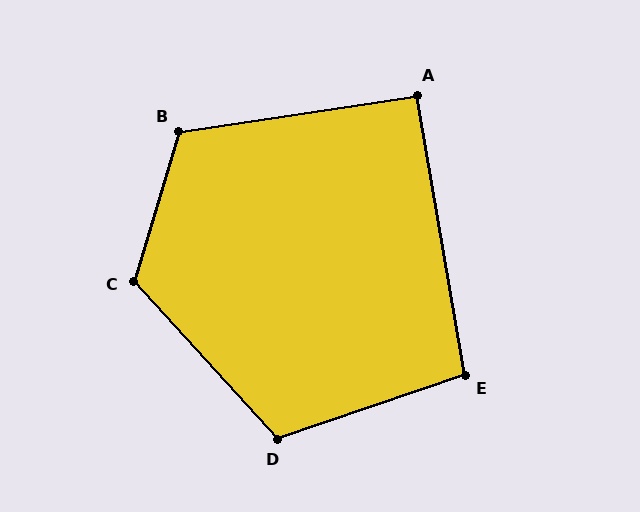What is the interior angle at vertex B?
Approximately 115 degrees (obtuse).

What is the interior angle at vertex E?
Approximately 99 degrees (obtuse).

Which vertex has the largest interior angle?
C, at approximately 121 degrees.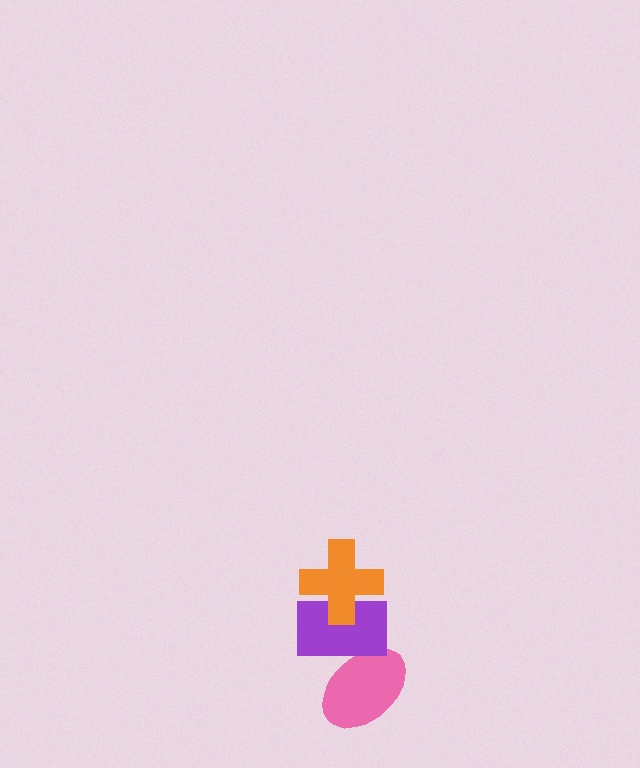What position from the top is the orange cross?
The orange cross is 1st from the top.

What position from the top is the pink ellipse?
The pink ellipse is 3rd from the top.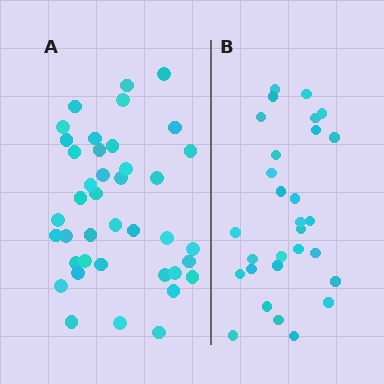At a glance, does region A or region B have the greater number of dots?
Region A (the left region) has more dots.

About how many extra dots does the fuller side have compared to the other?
Region A has roughly 12 or so more dots than region B.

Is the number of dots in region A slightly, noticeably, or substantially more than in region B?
Region A has noticeably more, but not dramatically so. The ratio is roughly 1.4 to 1.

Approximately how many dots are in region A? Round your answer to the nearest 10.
About 40 dots.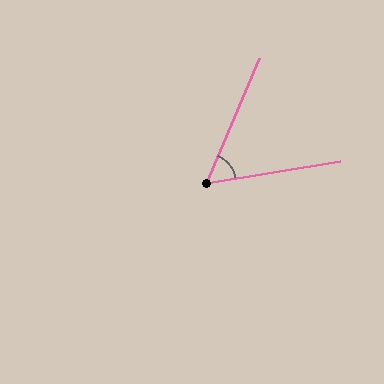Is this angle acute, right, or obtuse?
It is acute.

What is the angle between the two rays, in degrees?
Approximately 58 degrees.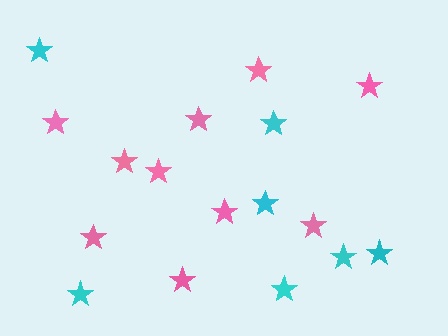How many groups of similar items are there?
There are 2 groups: one group of pink stars (10) and one group of cyan stars (7).